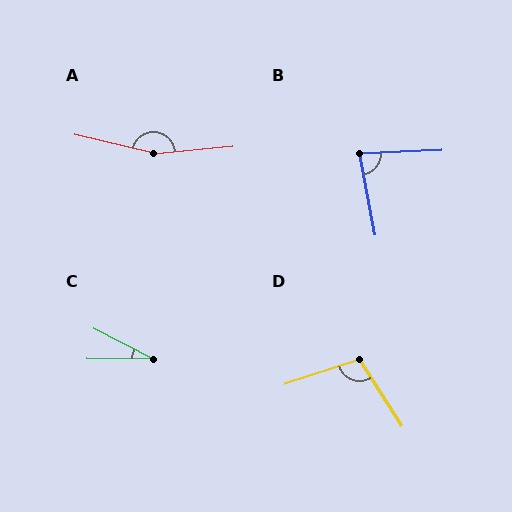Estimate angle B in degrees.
Approximately 82 degrees.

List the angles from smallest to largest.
C (27°), B (82°), D (105°), A (162°).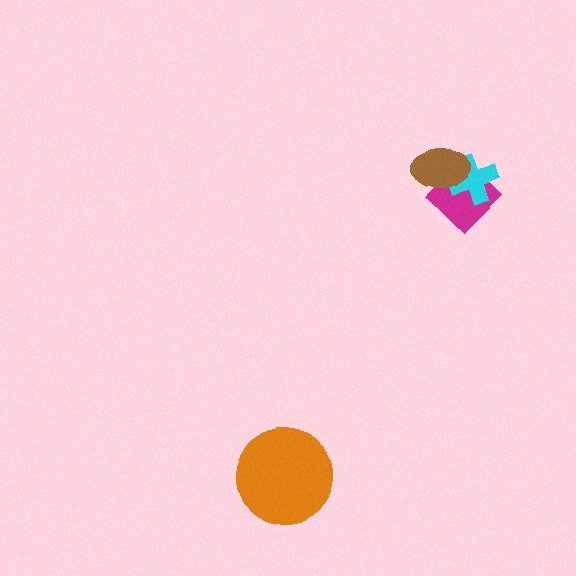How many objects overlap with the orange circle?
0 objects overlap with the orange circle.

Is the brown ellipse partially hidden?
No, no other shape covers it.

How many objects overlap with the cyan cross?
2 objects overlap with the cyan cross.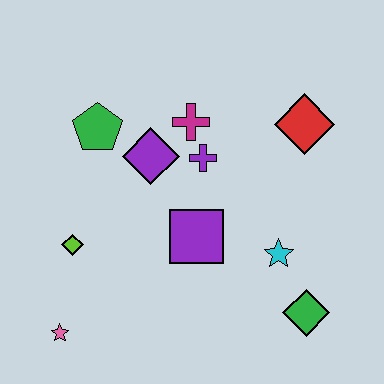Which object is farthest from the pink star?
The red diamond is farthest from the pink star.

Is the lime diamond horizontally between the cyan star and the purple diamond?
No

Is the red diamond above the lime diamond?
Yes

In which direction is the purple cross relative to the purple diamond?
The purple cross is to the right of the purple diamond.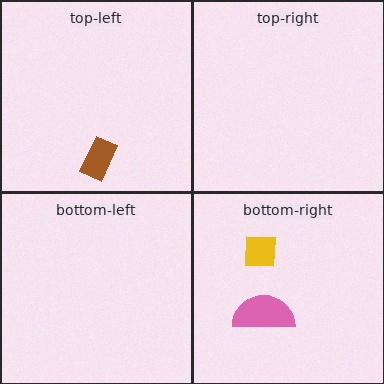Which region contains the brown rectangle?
The top-left region.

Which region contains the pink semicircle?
The bottom-right region.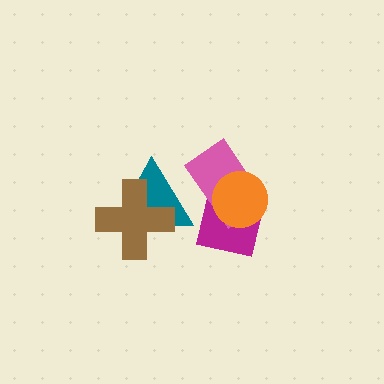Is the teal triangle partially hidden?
Yes, it is partially covered by another shape.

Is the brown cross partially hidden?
No, no other shape covers it.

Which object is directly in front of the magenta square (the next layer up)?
The pink rectangle is directly in front of the magenta square.